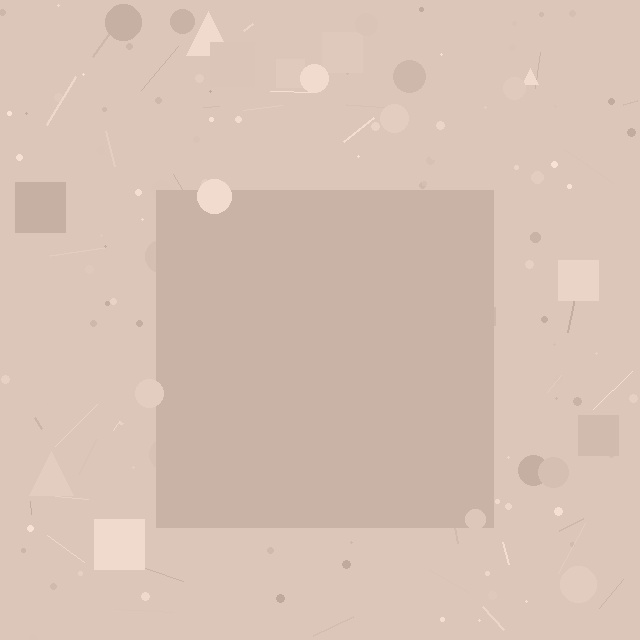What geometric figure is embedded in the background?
A square is embedded in the background.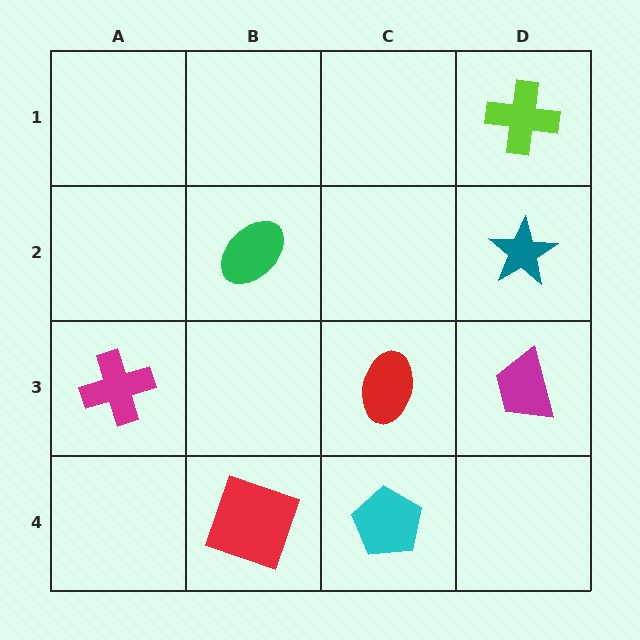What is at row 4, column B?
A red square.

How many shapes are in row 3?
3 shapes.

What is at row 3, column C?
A red ellipse.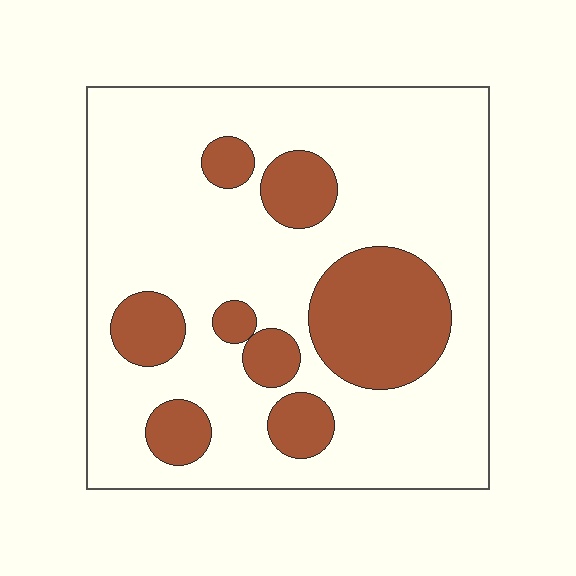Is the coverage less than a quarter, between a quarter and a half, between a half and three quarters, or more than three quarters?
Less than a quarter.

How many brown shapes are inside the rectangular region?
8.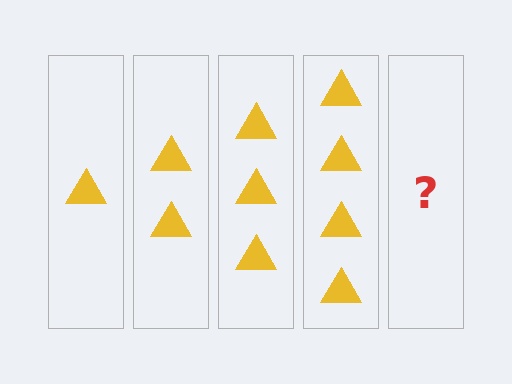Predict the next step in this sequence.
The next step is 5 triangles.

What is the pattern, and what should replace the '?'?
The pattern is that each step adds one more triangle. The '?' should be 5 triangles.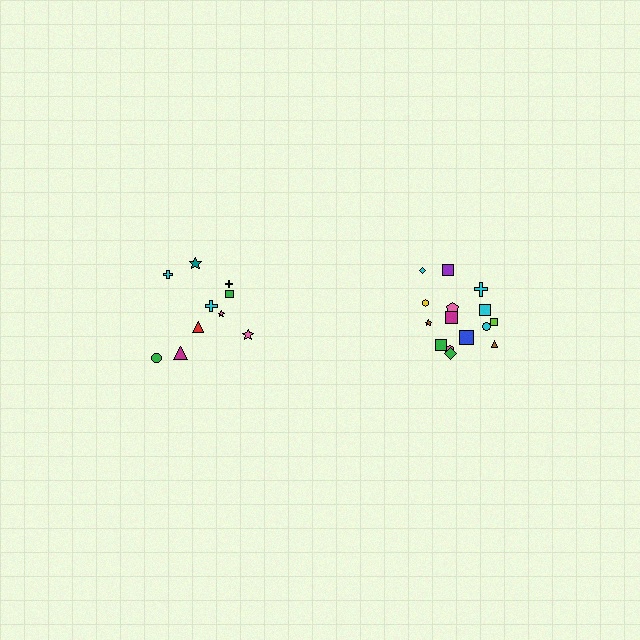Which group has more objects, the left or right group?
The right group.